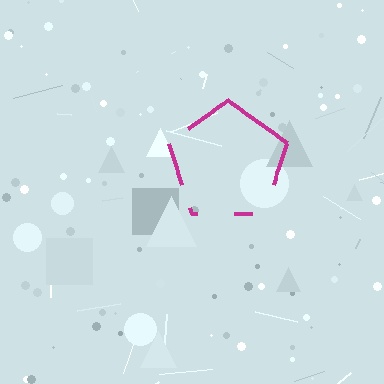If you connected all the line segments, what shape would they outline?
They would outline a pentagon.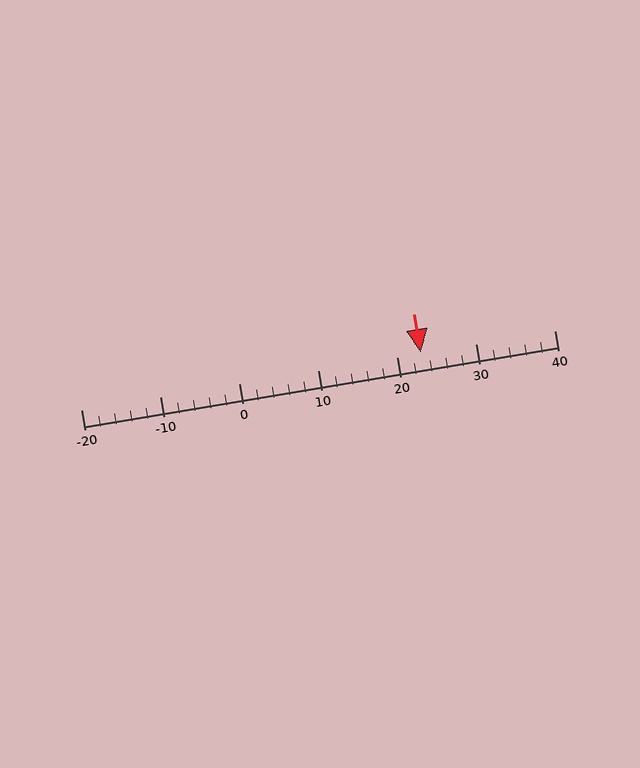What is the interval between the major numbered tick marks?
The major tick marks are spaced 10 units apart.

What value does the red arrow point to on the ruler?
The red arrow points to approximately 23.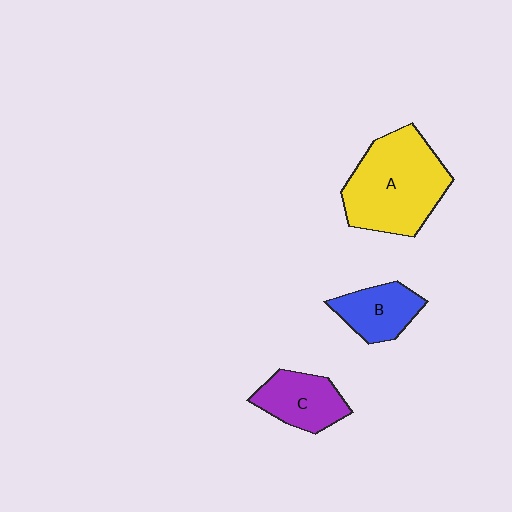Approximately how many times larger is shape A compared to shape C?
Approximately 2.0 times.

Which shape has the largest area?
Shape A (yellow).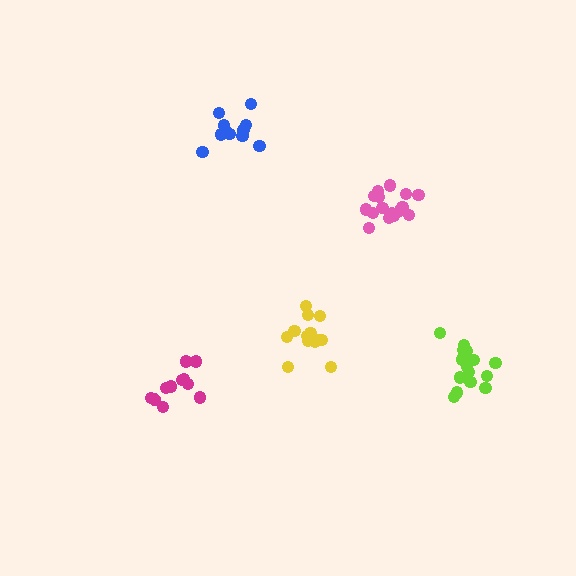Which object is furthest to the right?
The lime cluster is rightmost.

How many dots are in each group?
Group 1: 12 dots, Group 2: 11 dots, Group 3: 16 dots, Group 4: 16 dots, Group 5: 13 dots (68 total).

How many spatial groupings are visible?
There are 5 spatial groupings.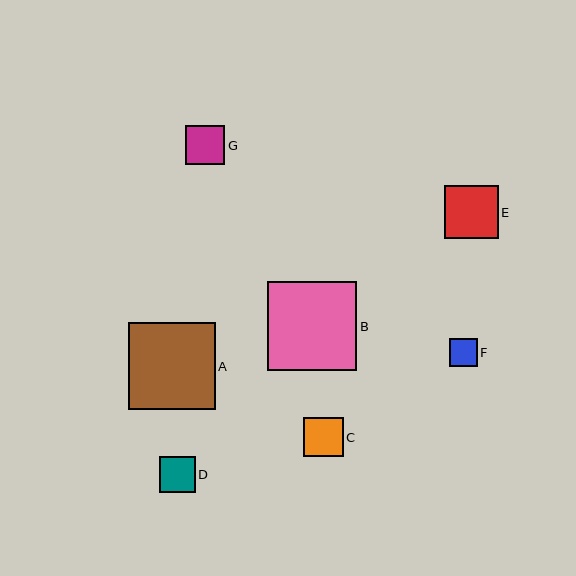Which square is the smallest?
Square F is the smallest with a size of approximately 28 pixels.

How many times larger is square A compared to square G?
Square A is approximately 2.2 times the size of square G.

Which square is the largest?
Square B is the largest with a size of approximately 89 pixels.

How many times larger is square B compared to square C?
Square B is approximately 2.2 times the size of square C.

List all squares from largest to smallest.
From largest to smallest: B, A, E, C, G, D, F.